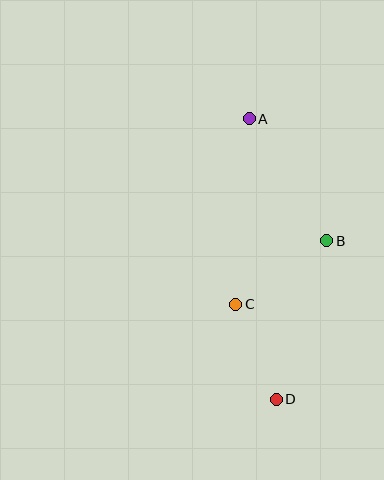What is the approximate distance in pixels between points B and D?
The distance between B and D is approximately 166 pixels.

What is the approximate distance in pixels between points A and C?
The distance between A and C is approximately 186 pixels.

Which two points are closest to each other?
Points C and D are closest to each other.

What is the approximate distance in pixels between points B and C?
The distance between B and C is approximately 111 pixels.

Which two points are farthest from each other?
Points A and D are farthest from each other.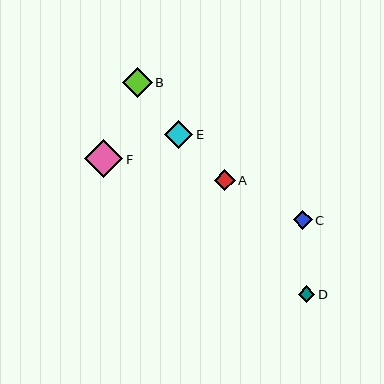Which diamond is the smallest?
Diamond D is the smallest with a size of approximately 16 pixels.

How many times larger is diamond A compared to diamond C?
Diamond A is approximately 1.1 times the size of diamond C.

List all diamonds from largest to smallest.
From largest to smallest: F, B, E, A, C, D.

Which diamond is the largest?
Diamond F is the largest with a size of approximately 38 pixels.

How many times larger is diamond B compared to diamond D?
Diamond B is approximately 1.8 times the size of diamond D.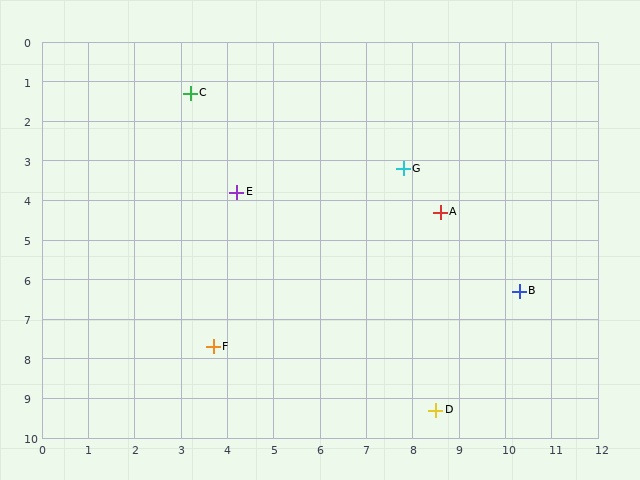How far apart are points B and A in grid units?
Points B and A are about 2.6 grid units apart.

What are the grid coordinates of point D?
Point D is at approximately (8.5, 9.3).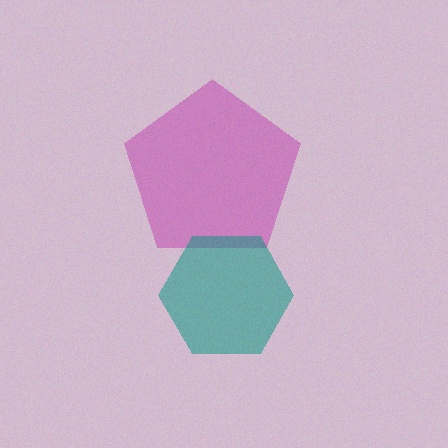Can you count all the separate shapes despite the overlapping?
Yes, there are 2 separate shapes.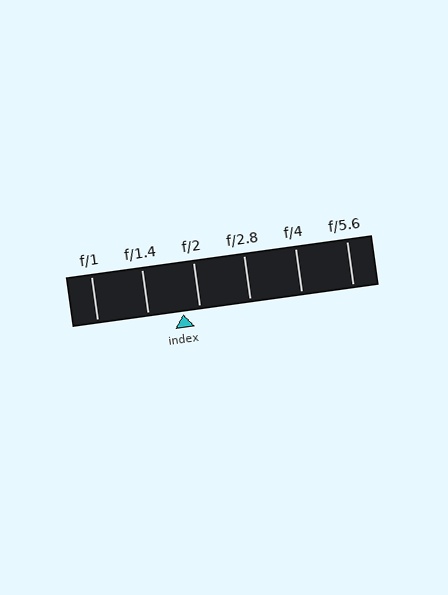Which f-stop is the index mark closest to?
The index mark is closest to f/2.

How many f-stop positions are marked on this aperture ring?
There are 6 f-stop positions marked.